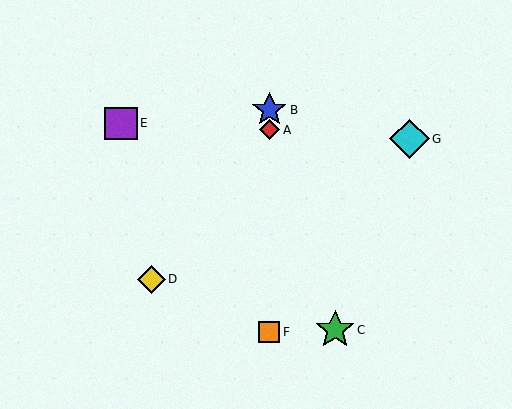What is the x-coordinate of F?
Object F is at x≈269.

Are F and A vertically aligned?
Yes, both are at x≈269.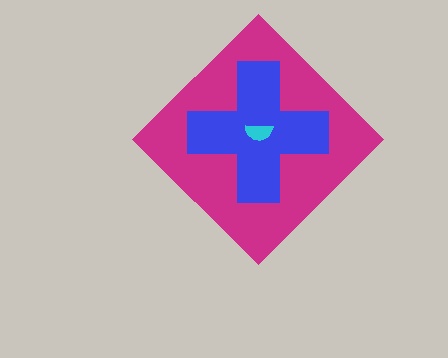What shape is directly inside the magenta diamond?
The blue cross.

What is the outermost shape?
The magenta diamond.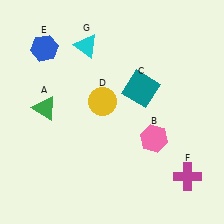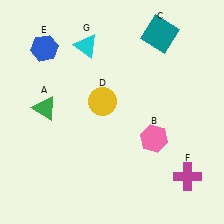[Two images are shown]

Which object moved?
The teal square (C) moved up.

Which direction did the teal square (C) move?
The teal square (C) moved up.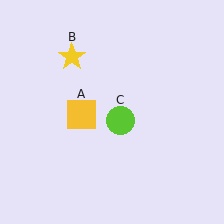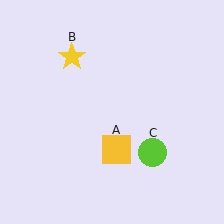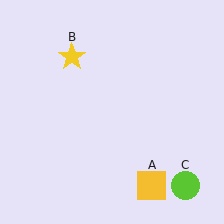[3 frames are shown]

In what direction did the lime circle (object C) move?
The lime circle (object C) moved down and to the right.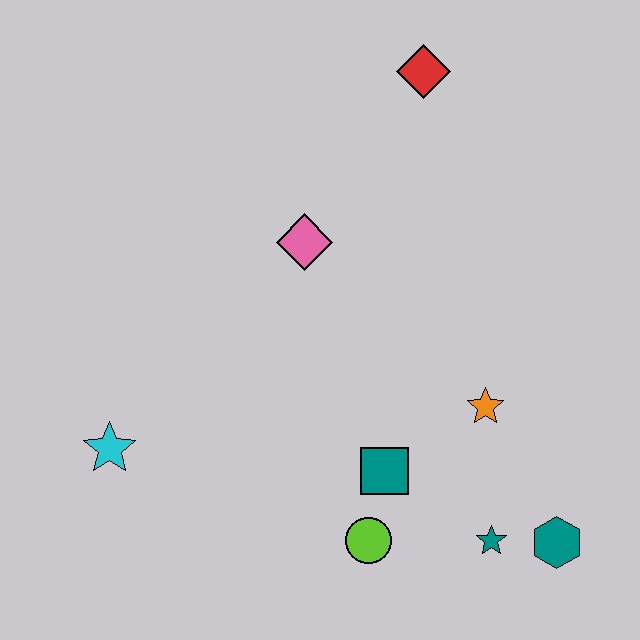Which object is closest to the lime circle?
The teal square is closest to the lime circle.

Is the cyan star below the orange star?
Yes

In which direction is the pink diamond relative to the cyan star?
The pink diamond is above the cyan star.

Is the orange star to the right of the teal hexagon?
No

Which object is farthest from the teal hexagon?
The red diamond is farthest from the teal hexagon.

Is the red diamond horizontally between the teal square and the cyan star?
No